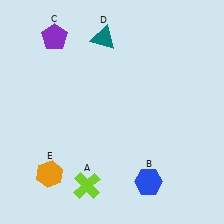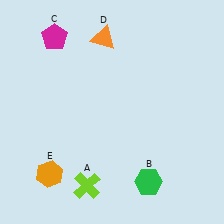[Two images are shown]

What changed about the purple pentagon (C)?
In Image 1, C is purple. In Image 2, it changed to magenta.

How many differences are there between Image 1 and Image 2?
There are 3 differences between the two images.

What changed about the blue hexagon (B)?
In Image 1, B is blue. In Image 2, it changed to green.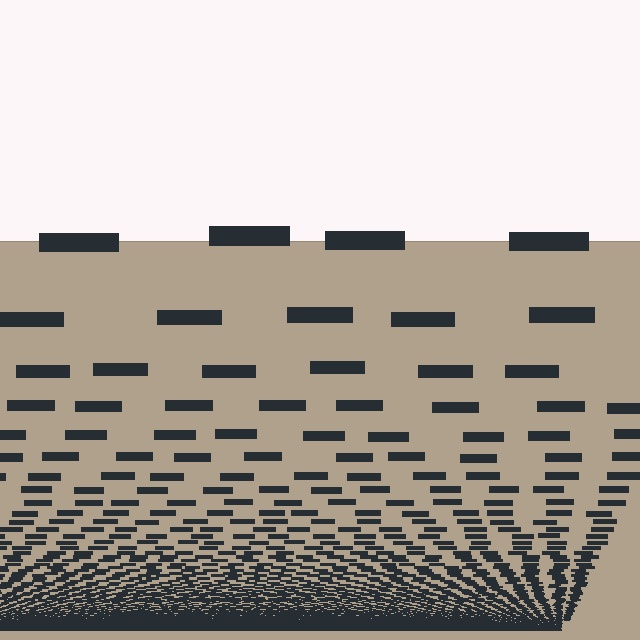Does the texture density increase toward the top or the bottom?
Density increases toward the bottom.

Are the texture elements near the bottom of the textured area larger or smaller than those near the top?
Smaller. The gradient is inverted — elements near the bottom are smaller and denser.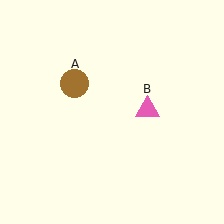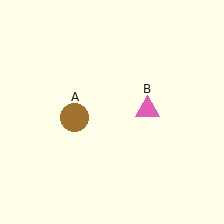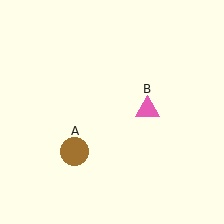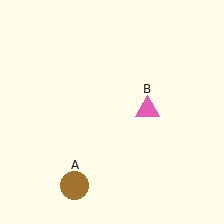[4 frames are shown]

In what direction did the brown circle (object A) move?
The brown circle (object A) moved down.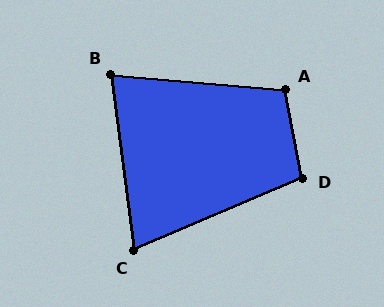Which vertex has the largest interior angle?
A, at approximately 106 degrees.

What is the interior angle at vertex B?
Approximately 78 degrees (acute).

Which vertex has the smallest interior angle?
C, at approximately 74 degrees.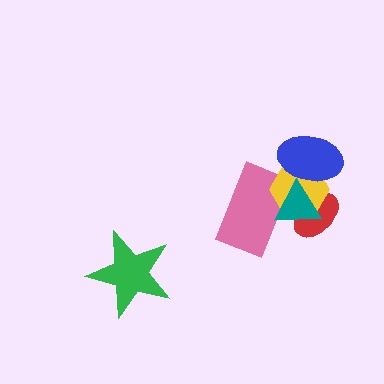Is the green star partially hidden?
No, no other shape covers it.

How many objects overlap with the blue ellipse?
2 objects overlap with the blue ellipse.